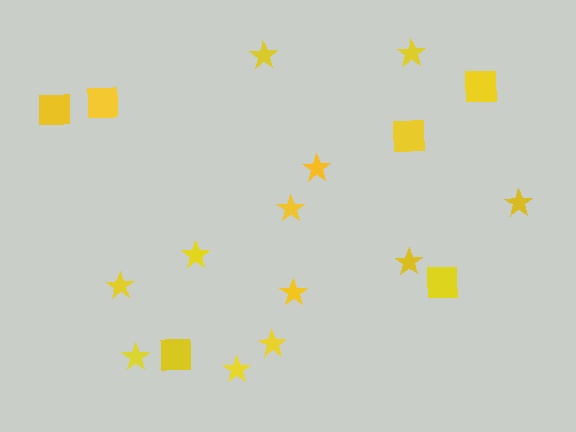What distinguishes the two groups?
There are 2 groups: one group of squares (6) and one group of stars (12).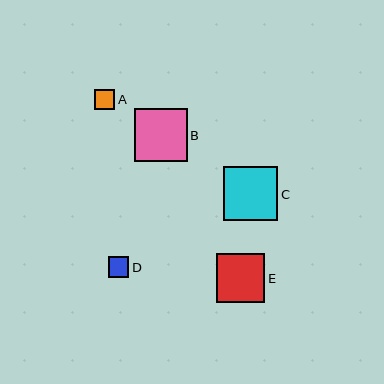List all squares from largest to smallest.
From largest to smallest: C, B, E, D, A.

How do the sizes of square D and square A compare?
Square D and square A are approximately the same size.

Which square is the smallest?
Square A is the smallest with a size of approximately 20 pixels.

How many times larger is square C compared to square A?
Square C is approximately 2.7 times the size of square A.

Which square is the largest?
Square C is the largest with a size of approximately 54 pixels.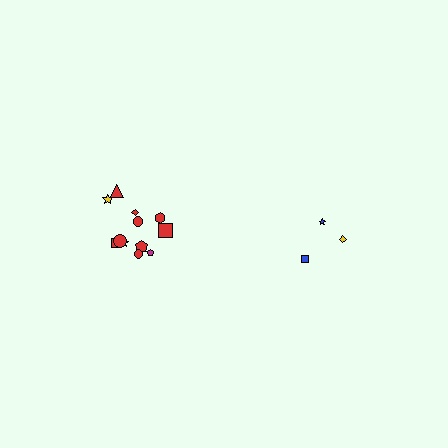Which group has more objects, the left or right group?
The left group.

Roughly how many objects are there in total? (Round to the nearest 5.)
Roughly 15 objects in total.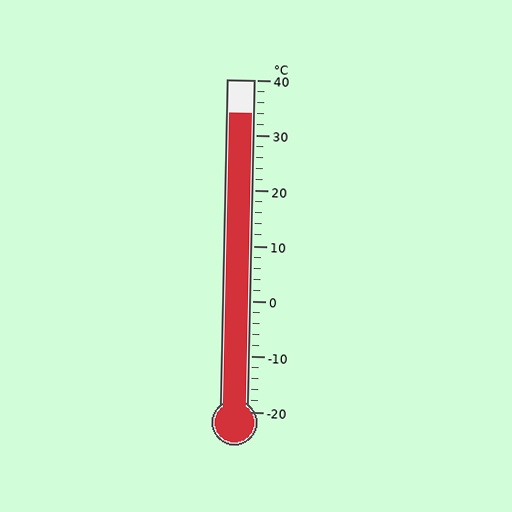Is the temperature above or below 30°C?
The temperature is above 30°C.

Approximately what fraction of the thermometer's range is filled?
The thermometer is filled to approximately 90% of its range.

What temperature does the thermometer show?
The thermometer shows approximately 34°C.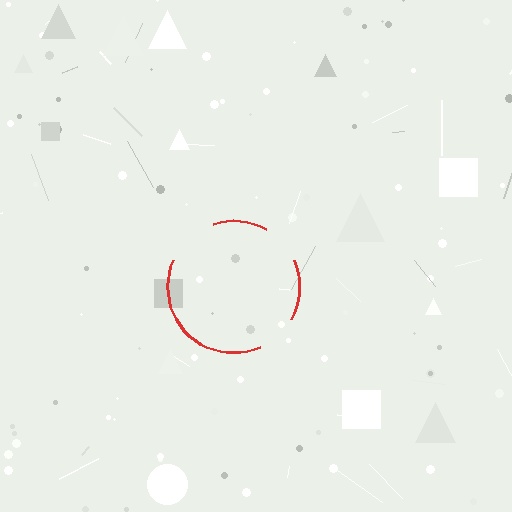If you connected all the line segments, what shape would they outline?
They would outline a circle.